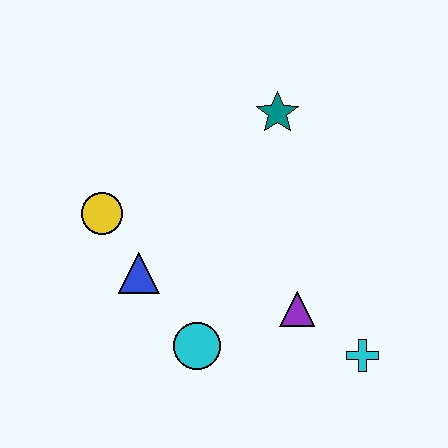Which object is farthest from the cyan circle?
The teal star is farthest from the cyan circle.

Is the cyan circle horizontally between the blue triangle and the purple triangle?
Yes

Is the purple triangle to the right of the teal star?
Yes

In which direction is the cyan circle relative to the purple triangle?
The cyan circle is to the left of the purple triangle.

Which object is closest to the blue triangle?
The yellow circle is closest to the blue triangle.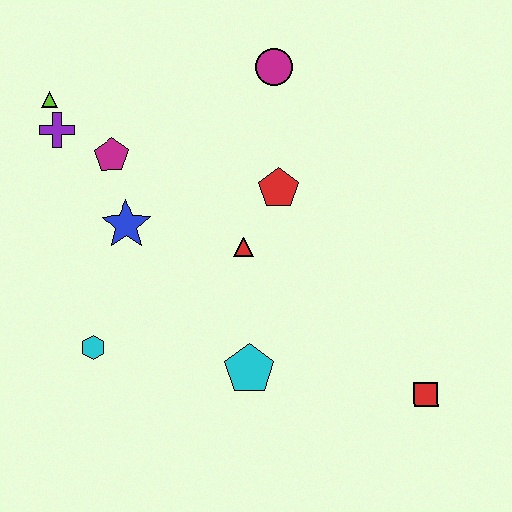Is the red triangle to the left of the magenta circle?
Yes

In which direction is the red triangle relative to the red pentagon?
The red triangle is below the red pentagon.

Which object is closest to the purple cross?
The lime triangle is closest to the purple cross.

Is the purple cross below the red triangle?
No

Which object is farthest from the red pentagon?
The red square is farthest from the red pentagon.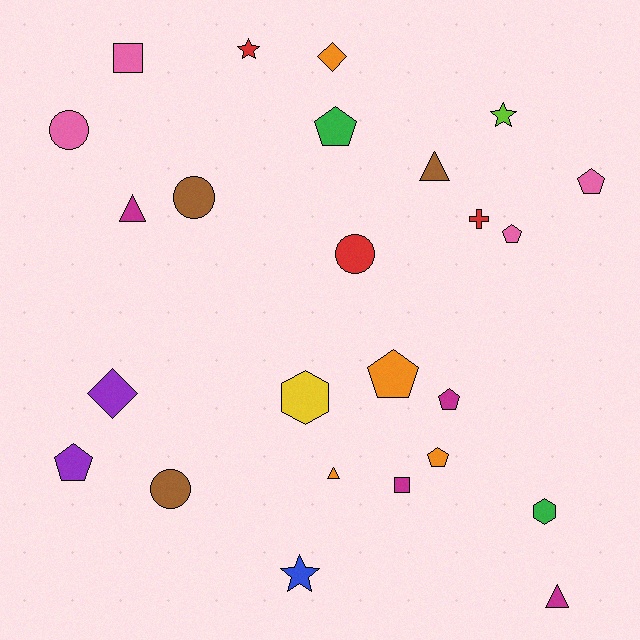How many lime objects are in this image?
There is 1 lime object.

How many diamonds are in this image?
There are 2 diamonds.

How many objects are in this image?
There are 25 objects.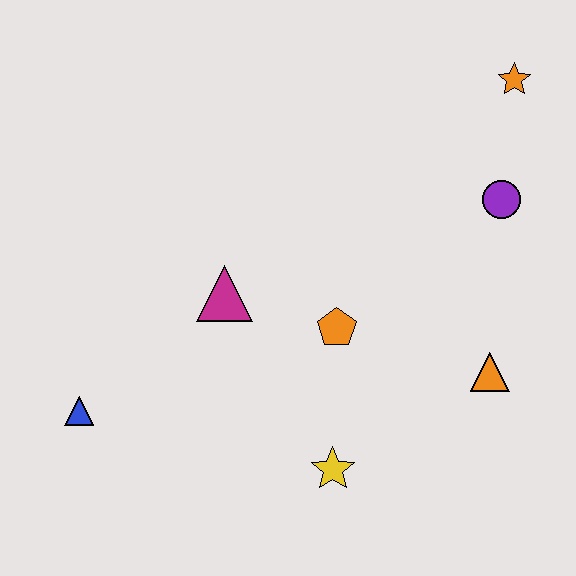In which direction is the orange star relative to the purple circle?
The orange star is above the purple circle.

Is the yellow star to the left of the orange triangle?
Yes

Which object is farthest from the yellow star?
The orange star is farthest from the yellow star.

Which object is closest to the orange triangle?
The orange pentagon is closest to the orange triangle.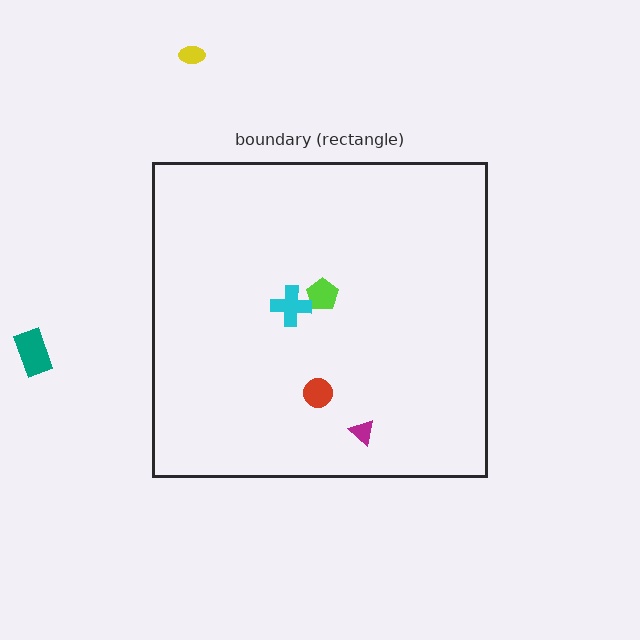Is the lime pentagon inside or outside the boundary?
Inside.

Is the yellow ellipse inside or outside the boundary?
Outside.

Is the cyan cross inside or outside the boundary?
Inside.